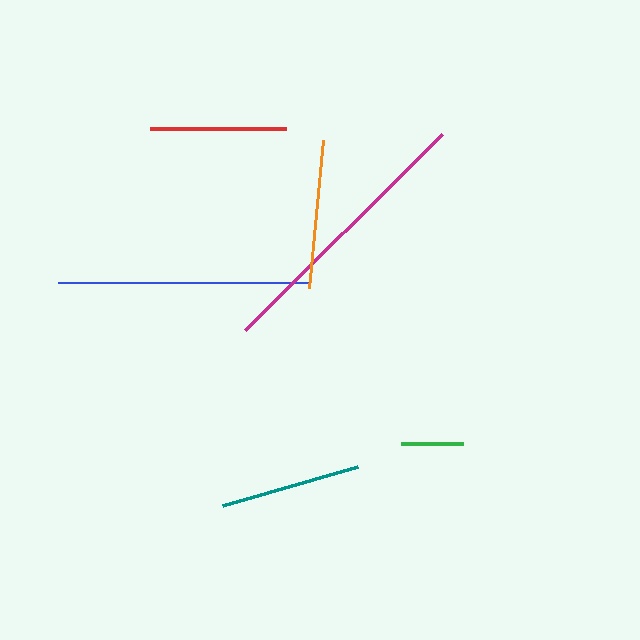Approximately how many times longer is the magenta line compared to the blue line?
The magenta line is approximately 1.1 times the length of the blue line.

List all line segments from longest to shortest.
From longest to shortest: magenta, blue, orange, teal, red, green.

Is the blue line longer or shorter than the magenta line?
The magenta line is longer than the blue line.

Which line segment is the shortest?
The green line is the shortest at approximately 62 pixels.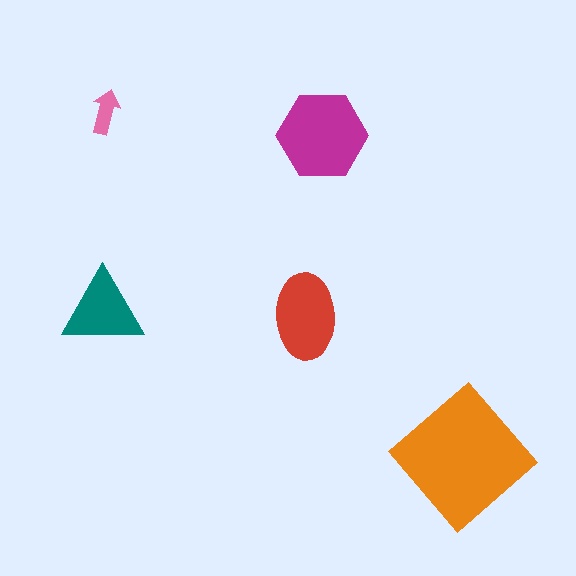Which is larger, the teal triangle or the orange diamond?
The orange diamond.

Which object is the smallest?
The pink arrow.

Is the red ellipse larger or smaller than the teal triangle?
Larger.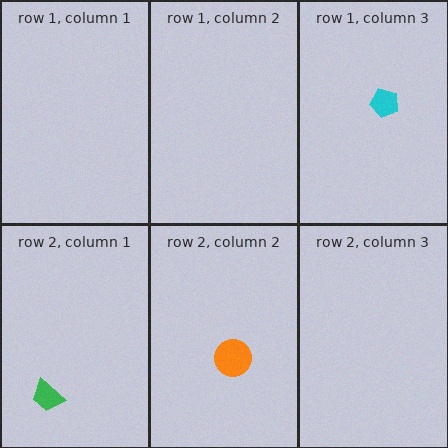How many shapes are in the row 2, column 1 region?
1.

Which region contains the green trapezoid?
The row 2, column 1 region.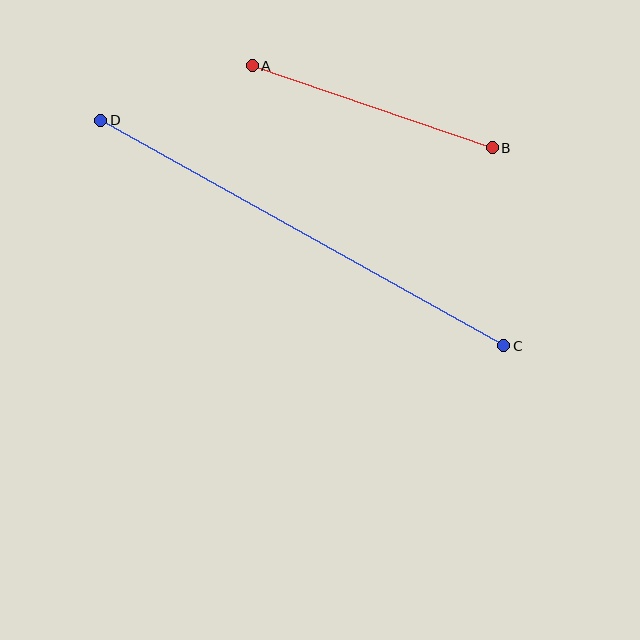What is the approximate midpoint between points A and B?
The midpoint is at approximately (372, 107) pixels.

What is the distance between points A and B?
The distance is approximately 254 pixels.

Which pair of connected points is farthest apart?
Points C and D are farthest apart.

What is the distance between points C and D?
The distance is approximately 462 pixels.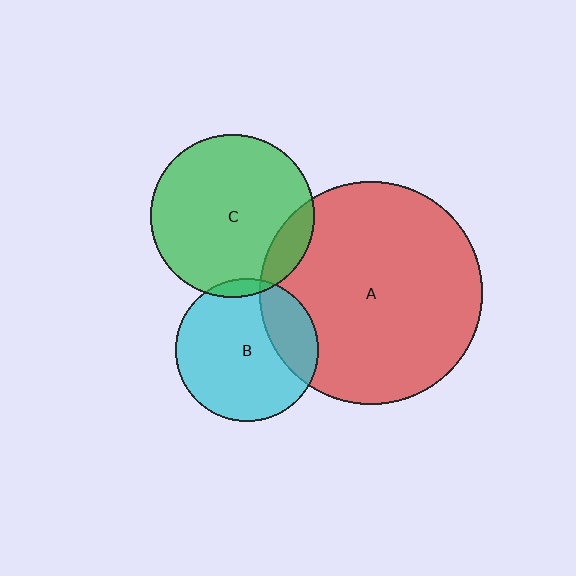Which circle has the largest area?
Circle A (red).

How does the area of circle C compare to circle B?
Approximately 1.3 times.